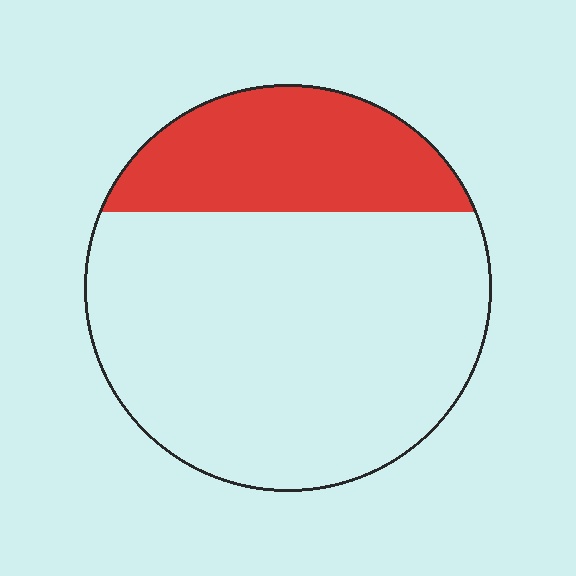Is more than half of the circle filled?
No.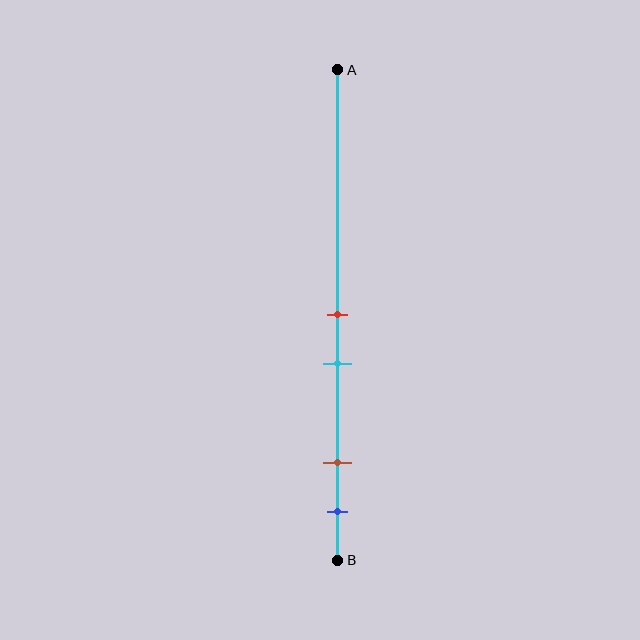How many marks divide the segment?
There are 4 marks dividing the segment.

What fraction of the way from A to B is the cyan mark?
The cyan mark is approximately 60% (0.6) of the way from A to B.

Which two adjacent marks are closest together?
The red and cyan marks are the closest adjacent pair.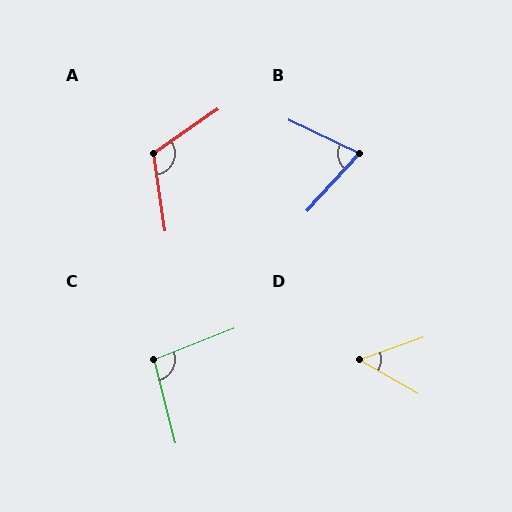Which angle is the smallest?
D, at approximately 49 degrees.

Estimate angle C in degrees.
Approximately 97 degrees.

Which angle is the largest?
A, at approximately 116 degrees.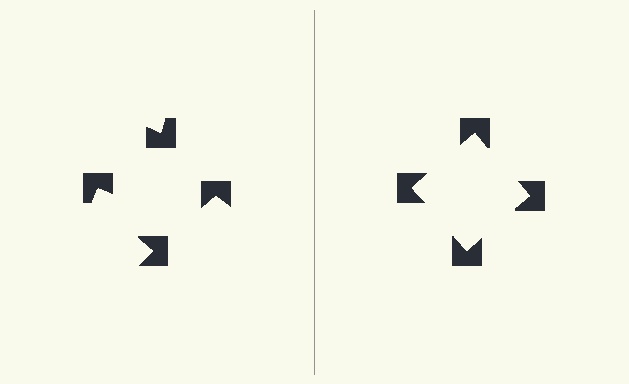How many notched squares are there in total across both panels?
8 — 4 on each side.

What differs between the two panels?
The notched squares are positioned identically on both sides; only the wedge orientations differ. On the right they align to a square; on the left they are misaligned.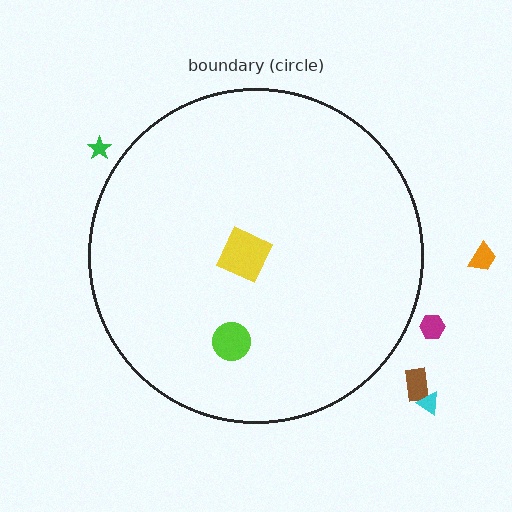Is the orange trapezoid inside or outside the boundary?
Outside.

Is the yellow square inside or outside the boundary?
Inside.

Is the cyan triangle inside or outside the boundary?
Outside.